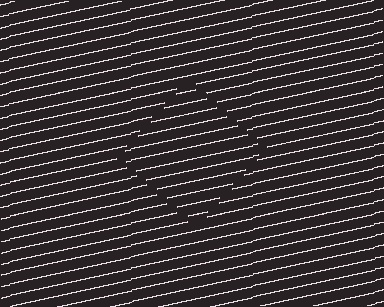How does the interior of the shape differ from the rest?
The interior of the shape contains the same grating, shifted by half a period — the contour is defined by the phase discontinuity where line-ends from the inner and outer gratings abut.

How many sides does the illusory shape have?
4 sides — the line-ends trace a square.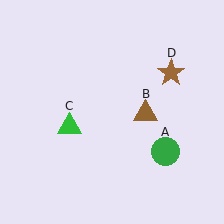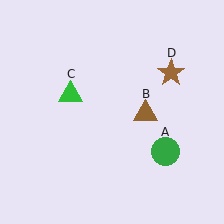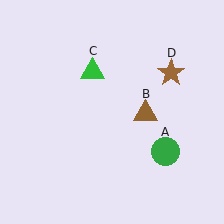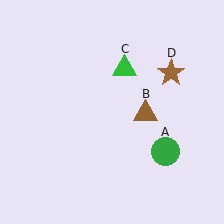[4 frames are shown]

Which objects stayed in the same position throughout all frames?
Green circle (object A) and brown triangle (object B) and brown star (object D) remained stationary.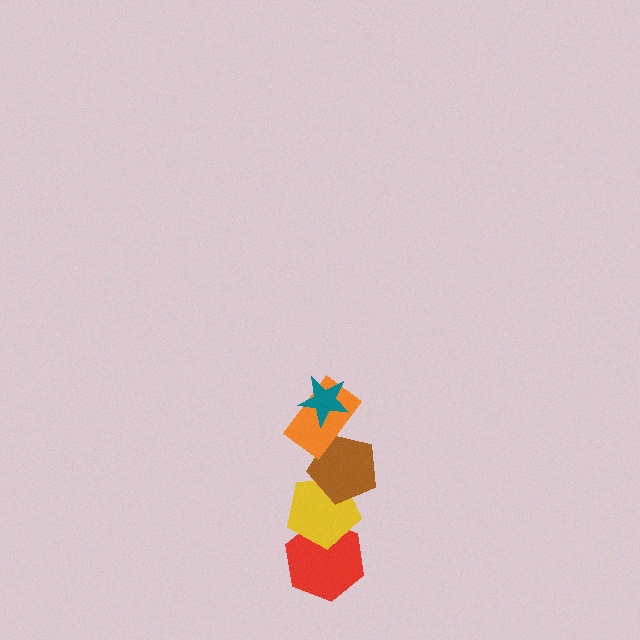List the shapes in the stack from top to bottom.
From top to bottom: the teal star, the orange rectangle, the brown pentagon, the yellow pentagon, the red hexagon.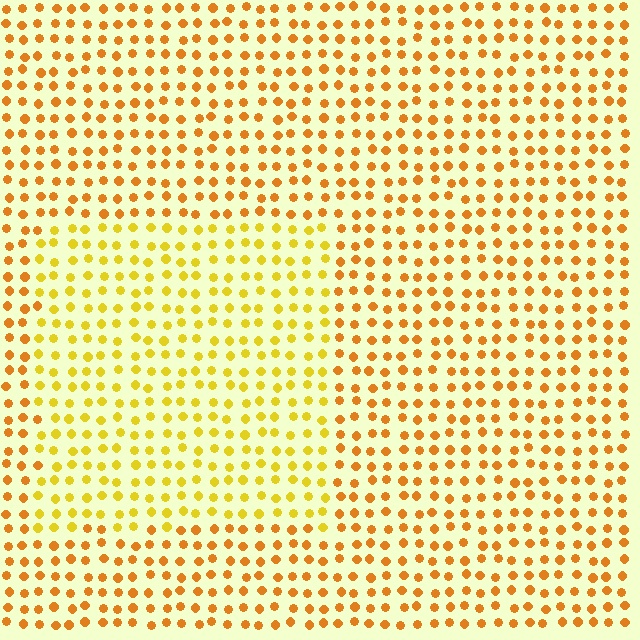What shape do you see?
I see a rectangle.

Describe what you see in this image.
The image is filled with small orange elements in a uniform arrangement. A rectangle-shaped region is visible where the elements are tinted to a slightly different hue, forming a subtle color boundary.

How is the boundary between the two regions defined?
The boundary is defined purely by a slight shift in hue (about 25 degrees). Spacing, size, and orientation are identical on both sides.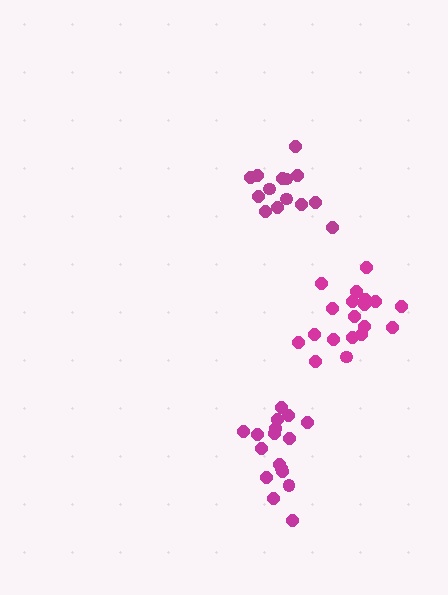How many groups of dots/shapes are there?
There are 3 groups.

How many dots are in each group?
Group 1: 14 dots, Group 2: 19 dots, Group 3: 17 dots (50 total).